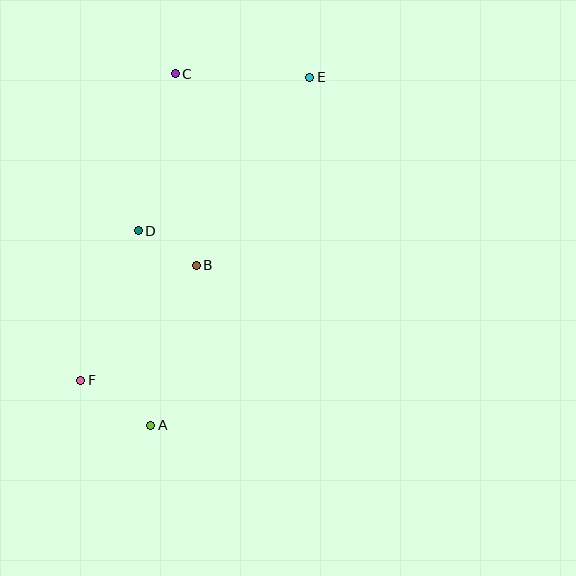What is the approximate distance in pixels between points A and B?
The distance between A and B is approximately 166 pixels.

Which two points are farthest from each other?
Points A and E are farthest from each other.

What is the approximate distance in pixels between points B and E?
The distance between B and E is approximately 220 pixels.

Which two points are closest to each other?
Points B and D are closest to each other.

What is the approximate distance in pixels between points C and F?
The distance between C and F is approximately 321 pixels.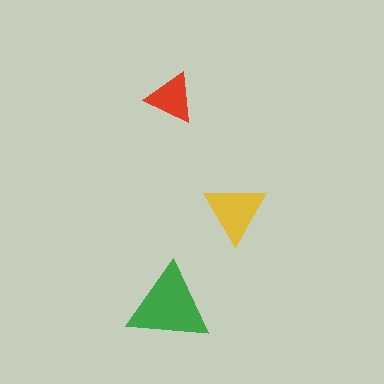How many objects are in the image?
There are 3 objects in the image.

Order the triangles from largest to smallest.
the green one, the yellow one, the red one.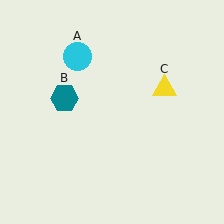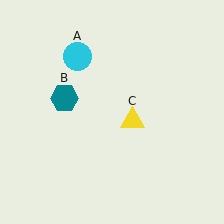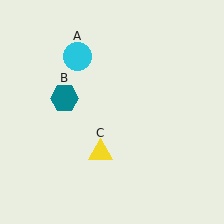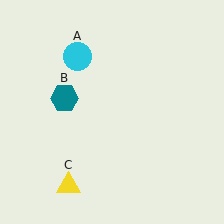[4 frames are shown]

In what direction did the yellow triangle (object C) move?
The yellow triangle (object C) moved down and to the left.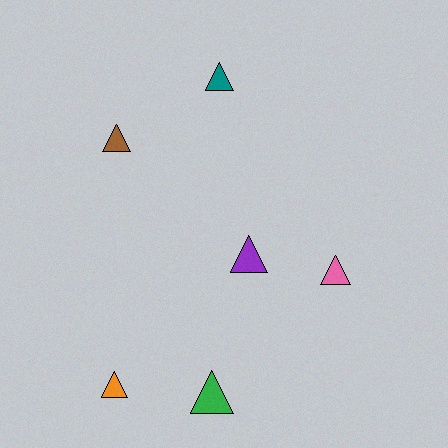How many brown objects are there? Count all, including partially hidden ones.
There is 1 brown object.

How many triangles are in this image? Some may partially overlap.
There are 6 triangles.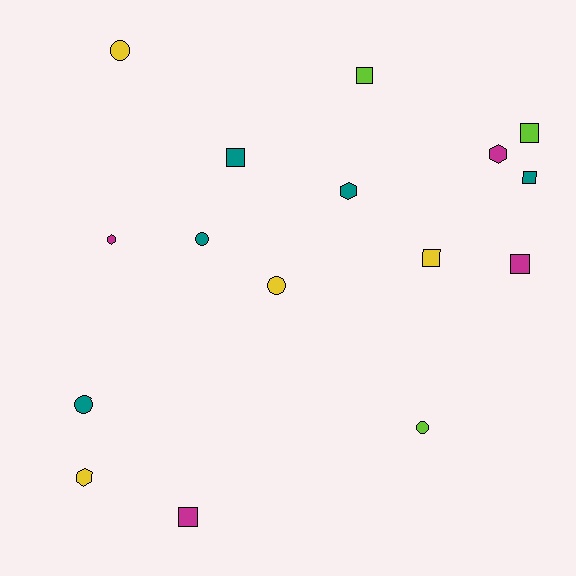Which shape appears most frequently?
Square, with 7 objects.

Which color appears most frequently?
Teal, with 5 objects.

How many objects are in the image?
There are 16 objects.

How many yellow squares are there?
There is 1 yellow square.